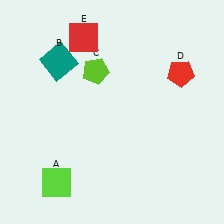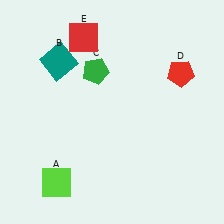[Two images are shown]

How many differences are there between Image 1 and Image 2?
There is 1 difference between the two images.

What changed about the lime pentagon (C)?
In Image 1, C is lime. In Image 2, it changed to green.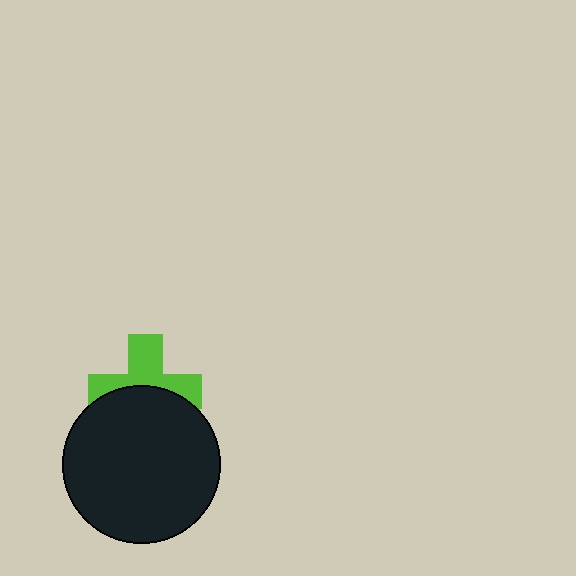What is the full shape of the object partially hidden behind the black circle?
The partially hidden object is a lime cross.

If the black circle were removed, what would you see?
You would see the complete lime cross.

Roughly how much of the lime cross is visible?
About half of it is visible (roughly 52%).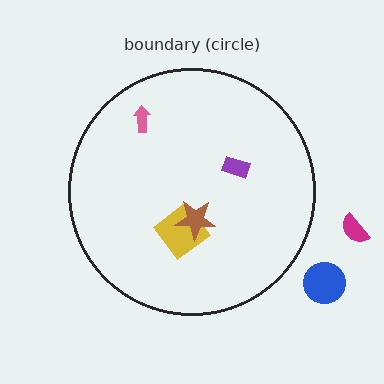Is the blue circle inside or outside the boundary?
Outside.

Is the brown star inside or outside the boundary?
Inside.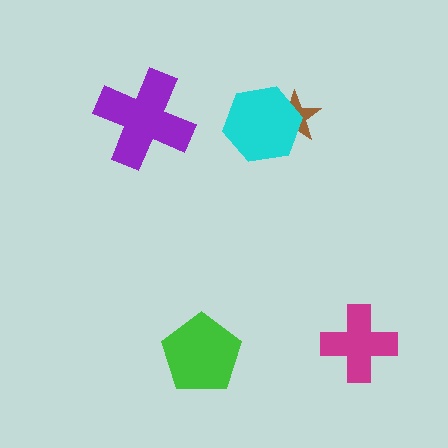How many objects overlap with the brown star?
1 object overlaps with the brown star.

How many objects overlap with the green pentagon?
0 objects overlap with the green pentagon.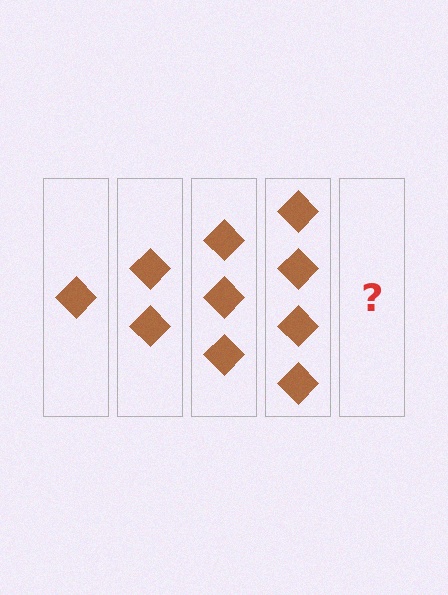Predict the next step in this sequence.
The next step is 5 diamonds.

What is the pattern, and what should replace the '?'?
The pattern is that each step adds one more diamond. The '?' should be 5 diamonds.